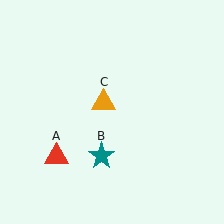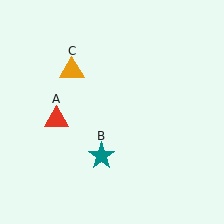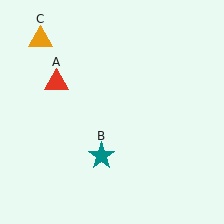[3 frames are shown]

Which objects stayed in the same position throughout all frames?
Teal star (object B) remained stationary.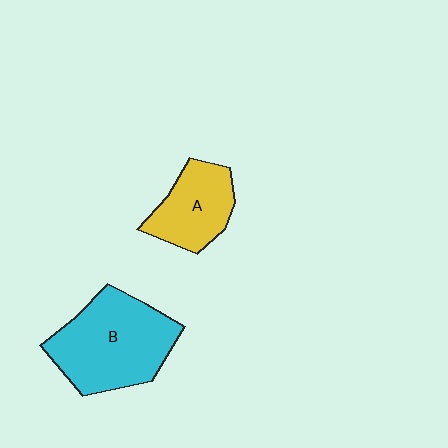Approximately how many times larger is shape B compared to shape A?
Approximately 1.7 times.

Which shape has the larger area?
Shape B (cyan).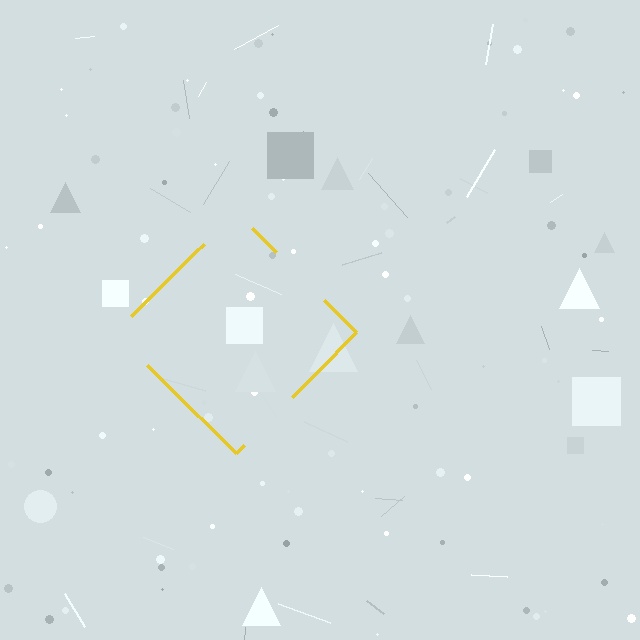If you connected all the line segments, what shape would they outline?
They would outline a diamond.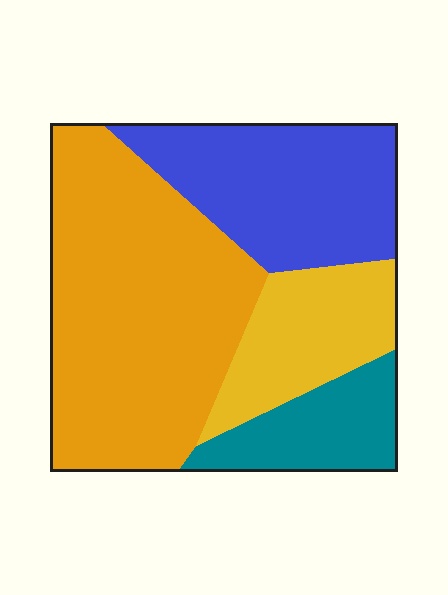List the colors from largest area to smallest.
From largest to smallest: orange, blue, yellow, teal.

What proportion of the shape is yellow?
Yellow covers roughly 15% of the shape.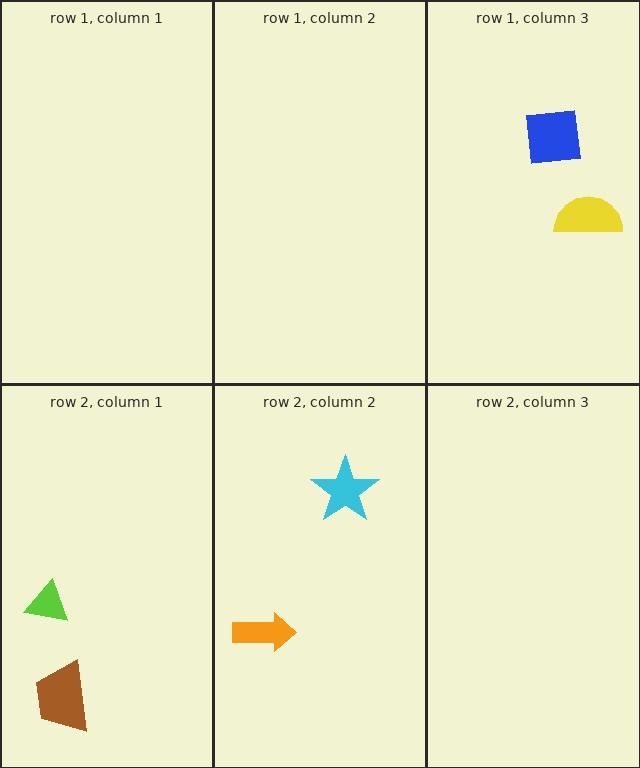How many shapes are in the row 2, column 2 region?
2.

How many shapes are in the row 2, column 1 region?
2.